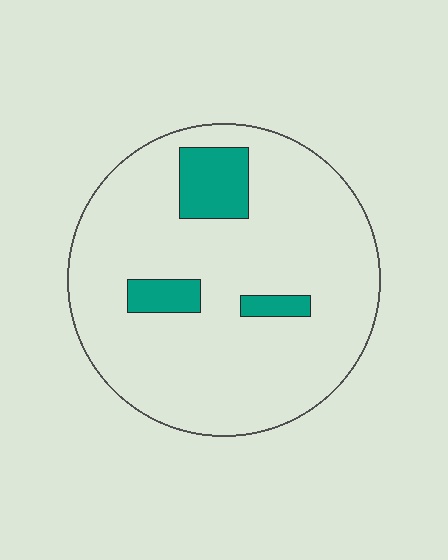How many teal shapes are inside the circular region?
3.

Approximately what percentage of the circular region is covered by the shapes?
Approximately 10%.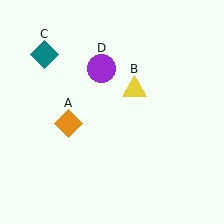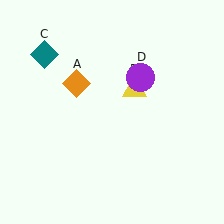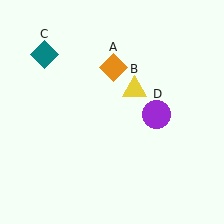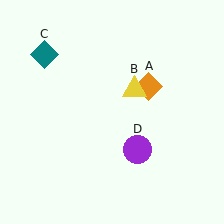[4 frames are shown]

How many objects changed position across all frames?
2 objects changed position: orange diamond (object A), purple circle (object D).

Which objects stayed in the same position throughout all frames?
Yellow triangle (object B) and teal diamond (object C) remained stationary.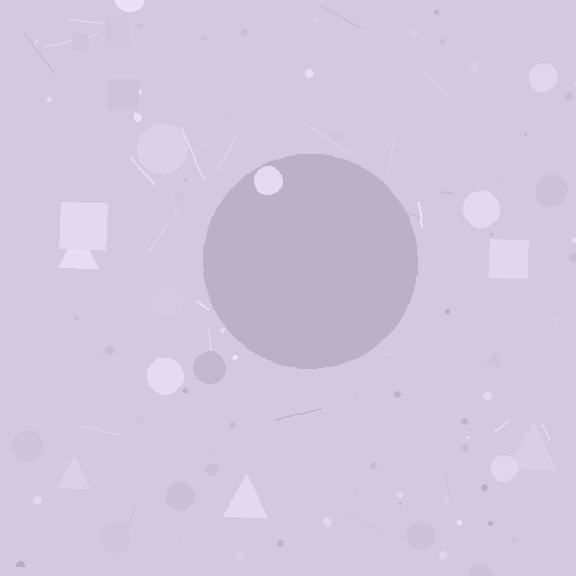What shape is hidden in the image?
A circle is hidden in the image.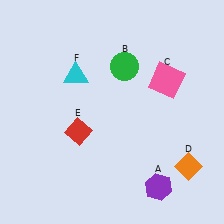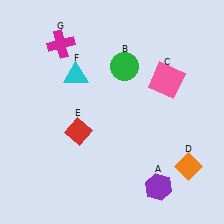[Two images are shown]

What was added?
A magenta cross (G) was added in Image 2.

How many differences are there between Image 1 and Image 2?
There is 1 difference between the two images.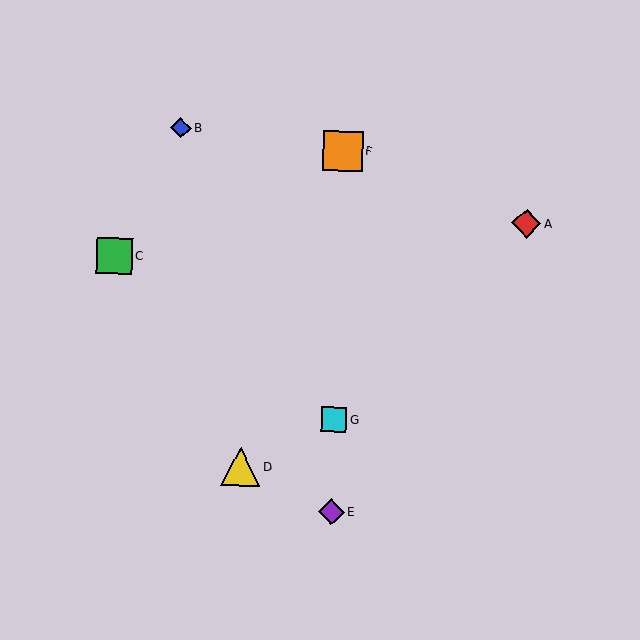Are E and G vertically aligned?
Yes, both are at x≈331.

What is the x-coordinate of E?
Object E is at x≈331.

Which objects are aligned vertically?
Objects E, F, G are aligned vertically.